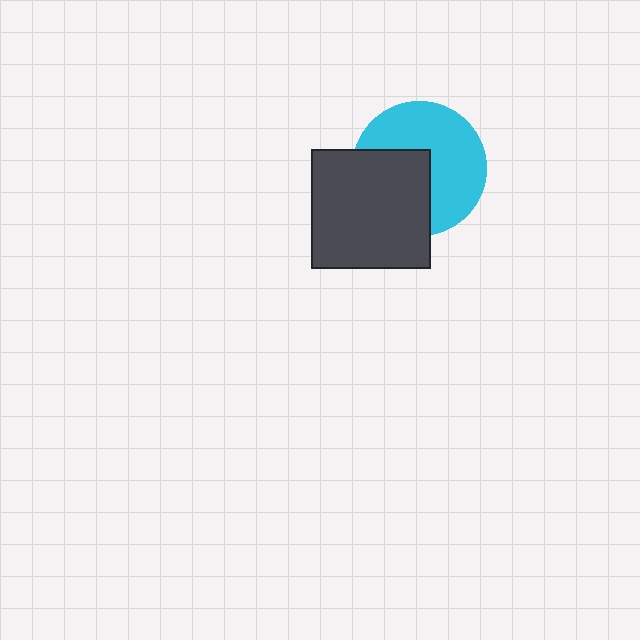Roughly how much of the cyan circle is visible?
About half of it is visible (roughly 59%).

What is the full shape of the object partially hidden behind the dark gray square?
The partially hidden object is a cyan circle.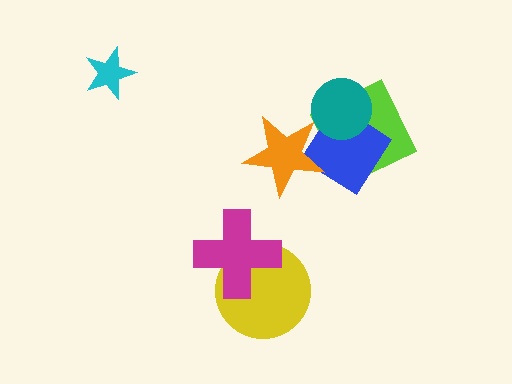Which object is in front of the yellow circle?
The magenta cross is in front of the yellow circle.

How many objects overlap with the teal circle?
2 objects overlap with the teal circle.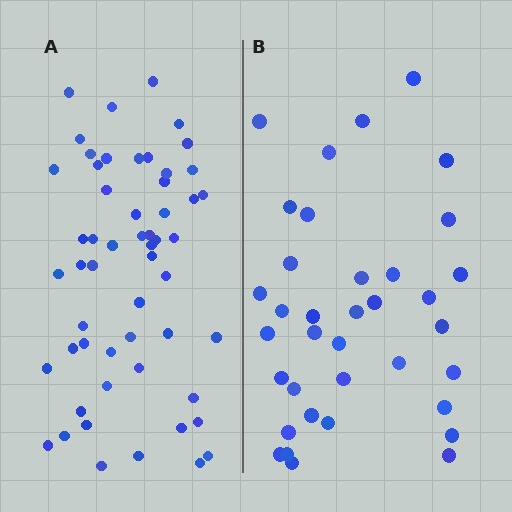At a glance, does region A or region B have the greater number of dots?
Region A (the left region) has more dots.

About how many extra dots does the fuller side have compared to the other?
Region A has approximately 20 more dots than region B.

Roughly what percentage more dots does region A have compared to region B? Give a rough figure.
About 55% more.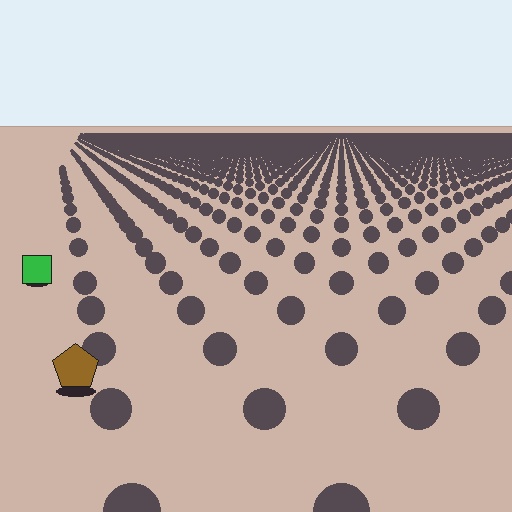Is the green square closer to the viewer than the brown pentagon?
No. The brown pentagon is closer — you can tell from the texture gradient: the ground texture is coarser near it.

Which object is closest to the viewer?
The brown pentagon is closest. The texture marks near it are larger and more spread out.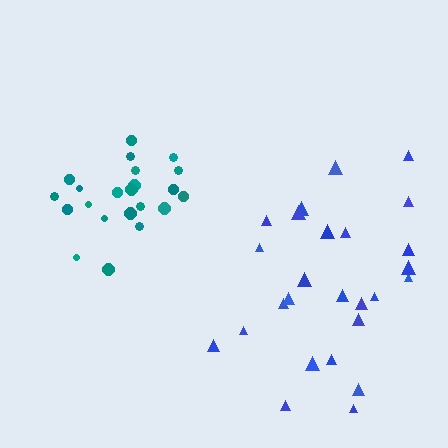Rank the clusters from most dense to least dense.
teal, blue.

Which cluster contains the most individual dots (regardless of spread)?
Blue (26).